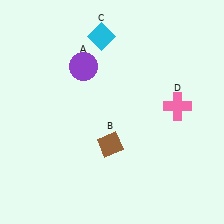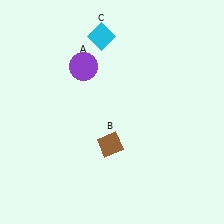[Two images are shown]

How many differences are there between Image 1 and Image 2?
There is 1 difference between the two images.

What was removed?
The pink cross (D) was removed in Image 2.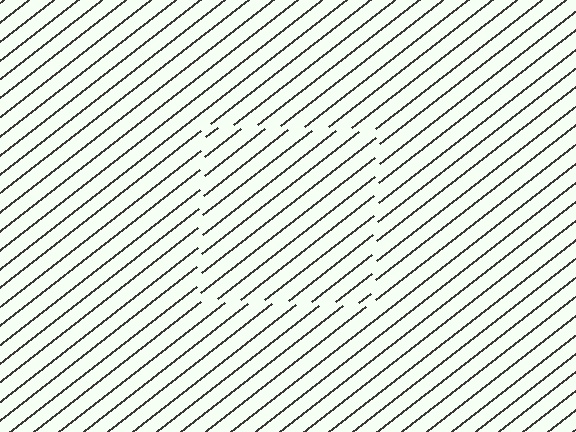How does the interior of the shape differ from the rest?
The interior of the shape contains the same grating, shifted by half a period — the contour is defined by the phase discontinuity where line-ends from the inner and outer gratings abut.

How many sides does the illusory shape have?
4 sides — the line-ends trace a square.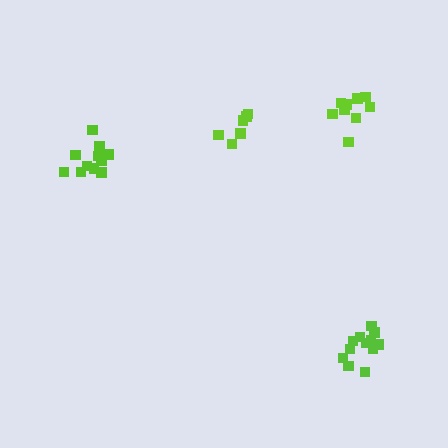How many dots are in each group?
Group 1: 11 dots, Group 2: 7 dots, Group 3: 9 dots, Group 4: 12 dots (39 total).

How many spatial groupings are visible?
There are 4 spatial groupings.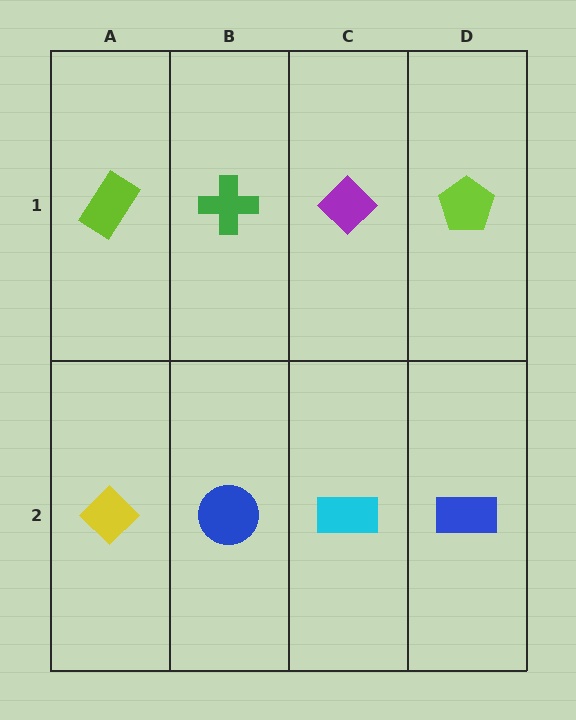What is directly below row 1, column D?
A blue rectangle.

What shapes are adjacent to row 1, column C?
A cyan rectangle (row 2, column C), a green cross (row 1, column B), a lime pentagon (row 1, column D).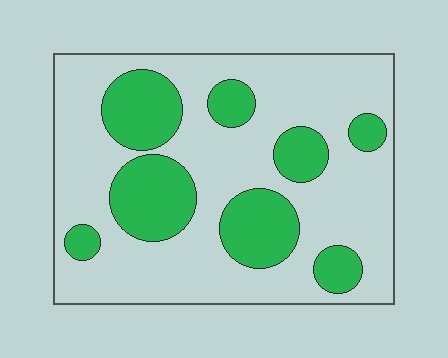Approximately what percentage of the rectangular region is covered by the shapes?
Approximately 30%.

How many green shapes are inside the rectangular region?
8.